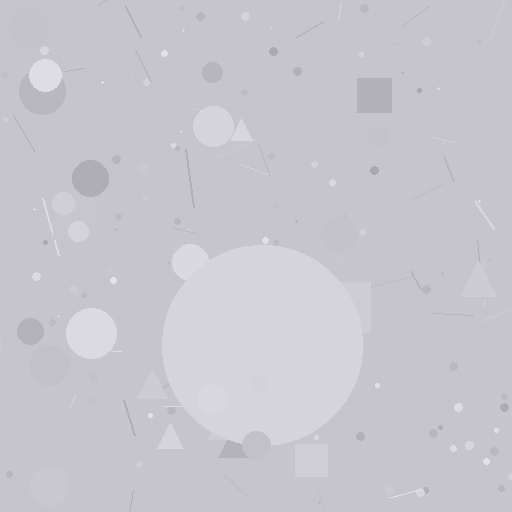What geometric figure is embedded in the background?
A circle is embedded in the background.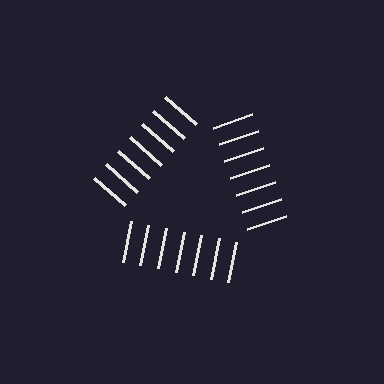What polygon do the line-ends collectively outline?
An illusory triangle — the line segments terminate on its edges but no continuous stroke is drawn.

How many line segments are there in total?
21 — 7 along each of the 3 edges.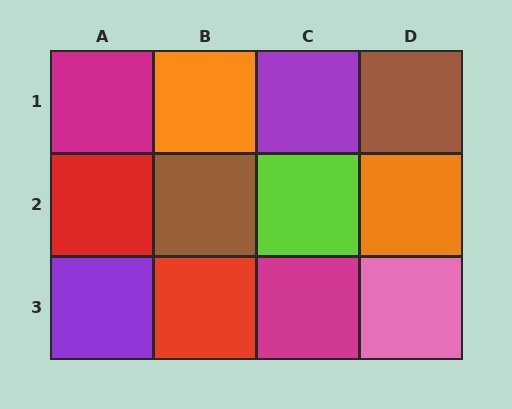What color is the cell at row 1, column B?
Orange.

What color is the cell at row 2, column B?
Brown.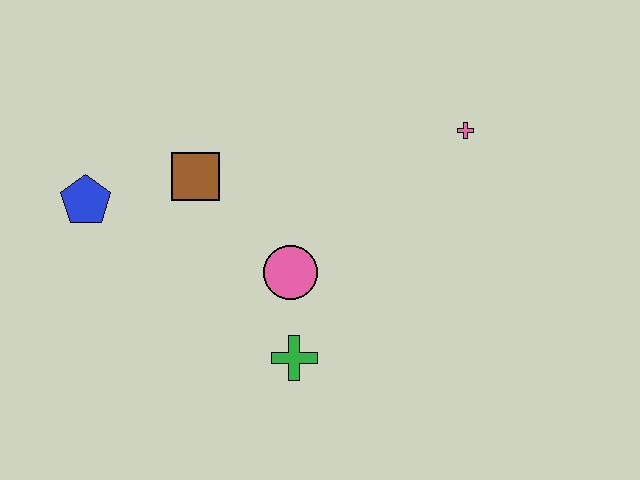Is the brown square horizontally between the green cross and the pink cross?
No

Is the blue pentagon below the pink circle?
No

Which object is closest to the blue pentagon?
The brown square is closest to the blue pentagon.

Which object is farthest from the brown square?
The pink cross is farthest from the brown square.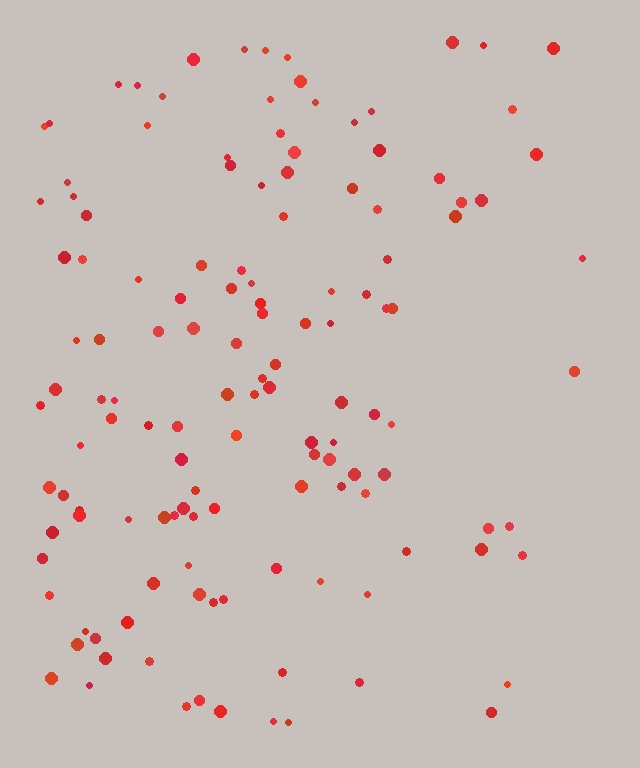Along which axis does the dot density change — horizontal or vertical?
Horizontal.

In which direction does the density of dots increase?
From right to left, with the left side densest.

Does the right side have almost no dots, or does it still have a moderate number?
Still a moderate number, just noticeably fewer than the left.